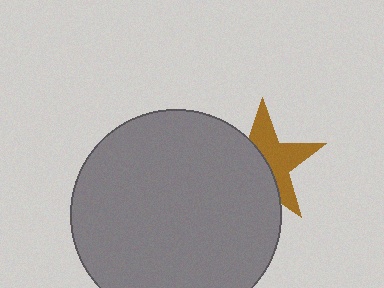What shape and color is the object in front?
The object in front is a gray circle.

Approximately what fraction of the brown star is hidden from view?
Roughly 51% of the brown star is hidden behind the gray circle.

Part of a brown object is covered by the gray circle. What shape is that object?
It is a star.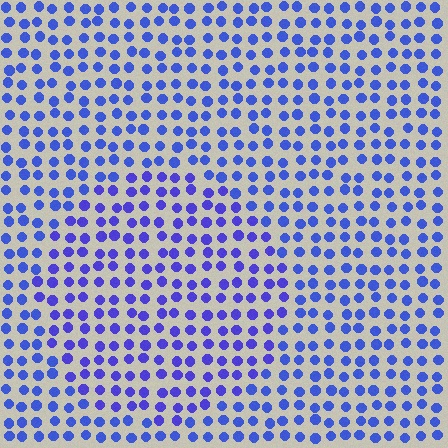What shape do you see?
I see a circle.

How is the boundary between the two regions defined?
The boundary is defined purely by a slight shift in hue (about 17 degrees). Spacing, size, and orientation are identical on both sides.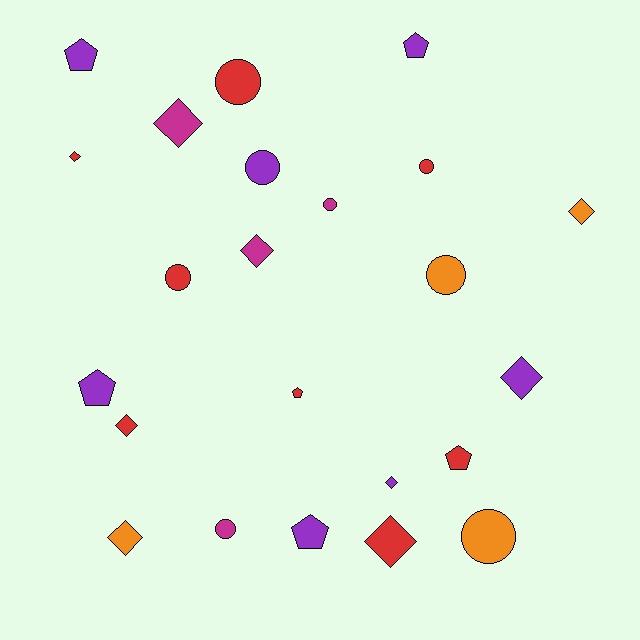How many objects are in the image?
There are 23 objects.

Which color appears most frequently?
Red, with 8 objects.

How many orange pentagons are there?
There are no orange pentagons.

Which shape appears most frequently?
Diamond, with 9 objects.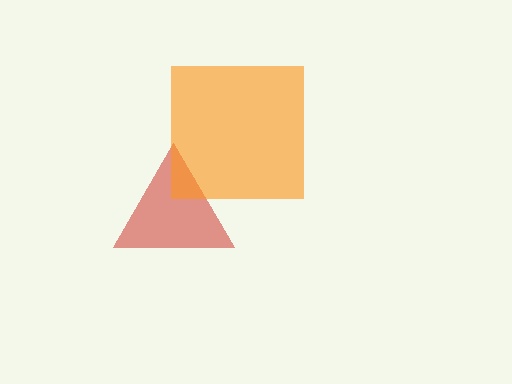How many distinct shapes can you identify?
There are 2 distinct shapes: a red triangle, an orange square.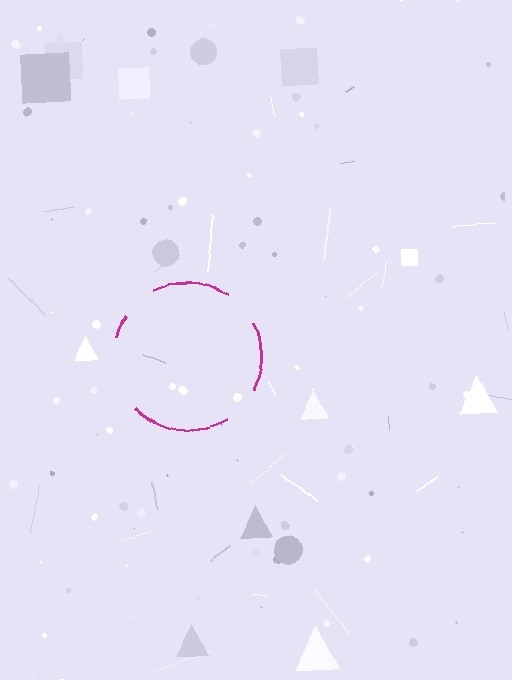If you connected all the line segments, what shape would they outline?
They would outline a circle.